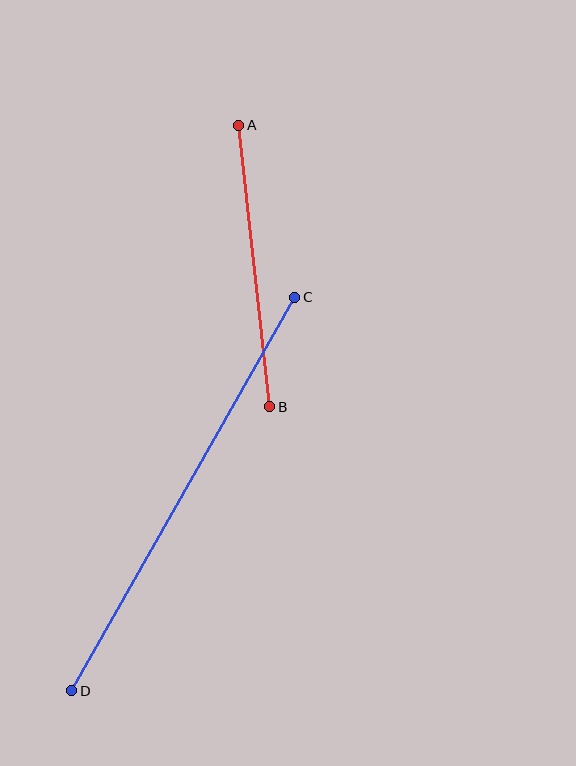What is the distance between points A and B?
The distance is approximately 283 pixels.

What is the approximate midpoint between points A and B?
The midpoint is at approximately (254, 266) pixels.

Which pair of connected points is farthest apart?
Points C and D are farthest apart.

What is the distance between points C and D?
The distance is approximately 452 pixels.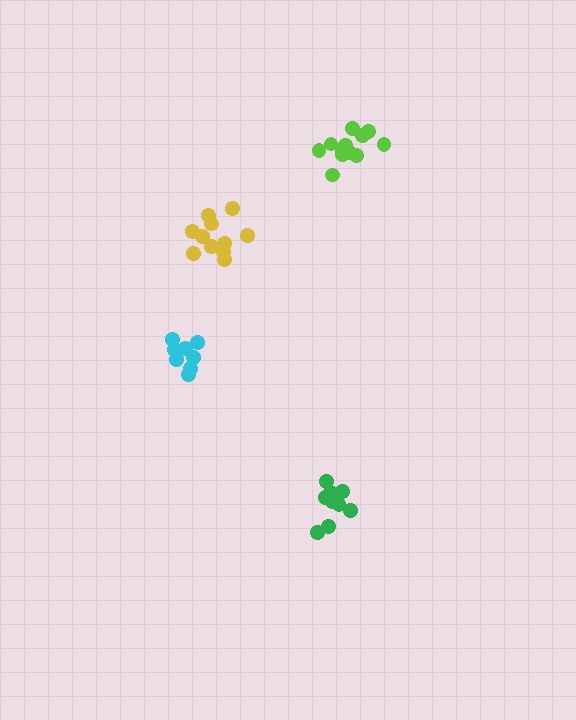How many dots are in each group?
Group 1: 11 dots, Group 2: 9 dots, Group 3: 8 dots, Group 4: 12 dots (40 total).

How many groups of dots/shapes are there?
There are 4 groups.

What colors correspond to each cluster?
The clusters are colored: yellow, green, cyan, lime.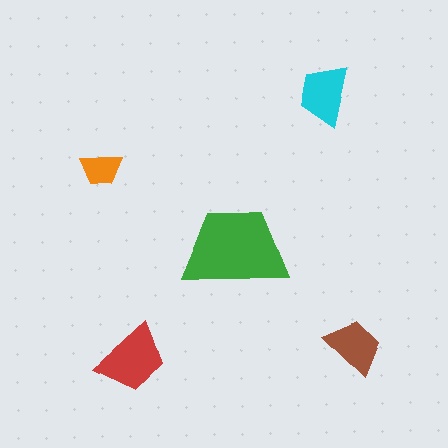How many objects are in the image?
There are 5 objects in the image.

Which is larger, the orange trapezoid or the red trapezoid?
The red one.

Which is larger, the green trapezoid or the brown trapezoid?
The green one.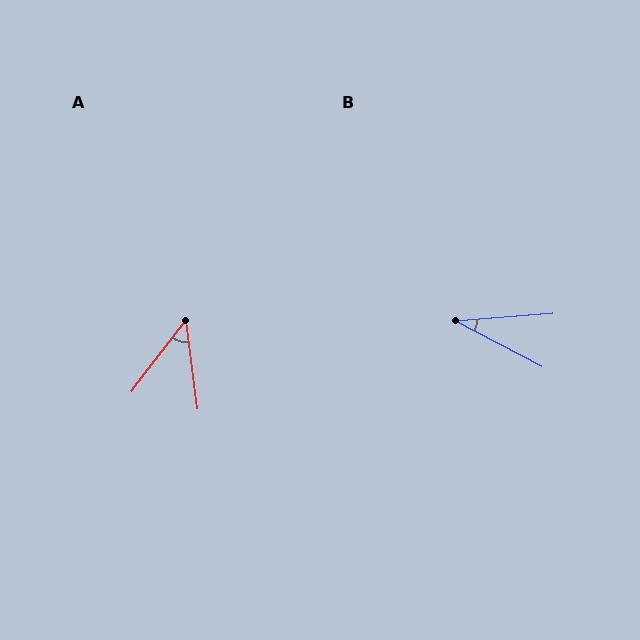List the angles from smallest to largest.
B (32°), A (44°).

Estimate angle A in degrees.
Approximately 44 degrees.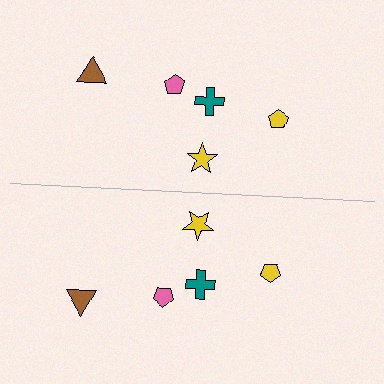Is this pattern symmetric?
Yes, this pattern has bilateral (reflection) symmetry.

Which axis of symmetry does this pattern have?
The pattern has a horizontal axis of symmetry running through the center of the image.